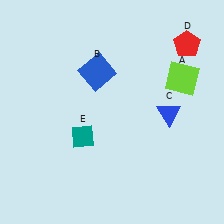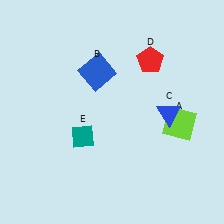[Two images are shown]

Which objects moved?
The objects that moved are: the lime square (A), the red pentagon (D).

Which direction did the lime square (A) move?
The lime square (A) moved down.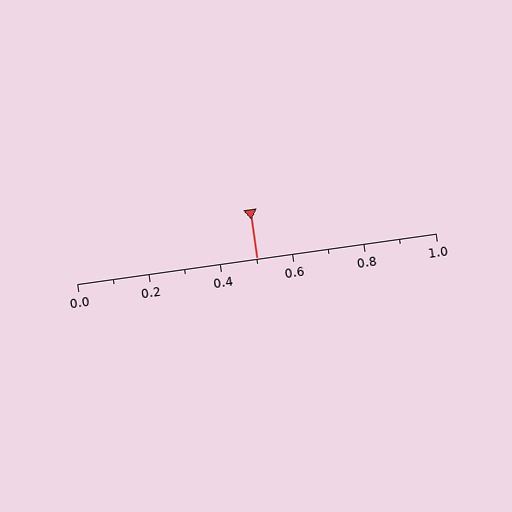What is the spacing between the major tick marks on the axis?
The major ticks are spaced 0.2 apart.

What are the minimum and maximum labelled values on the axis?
The axis runs from 0.0 to 1.0.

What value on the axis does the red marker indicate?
The marker indicates approximately 0.5.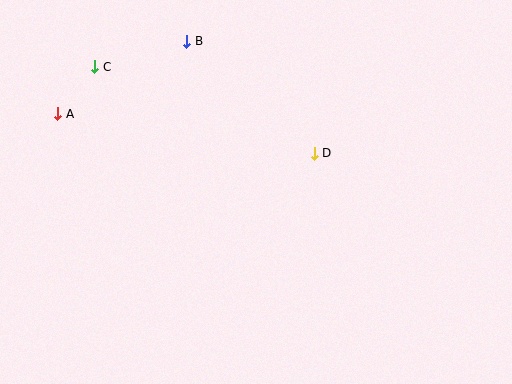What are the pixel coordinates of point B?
Point B is at (187, 41).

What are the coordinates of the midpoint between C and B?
The midpoint between C and B is at (141, 54).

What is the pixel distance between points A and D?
The distance between A and D is 259 pixels.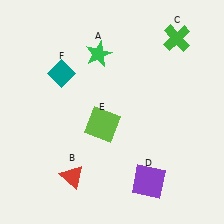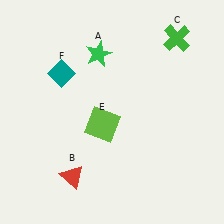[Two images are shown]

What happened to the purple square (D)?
The purple square (D) was removed in Image 2. It was in the bottom-right area of Image 1.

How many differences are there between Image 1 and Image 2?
There is 1 difference between the two images.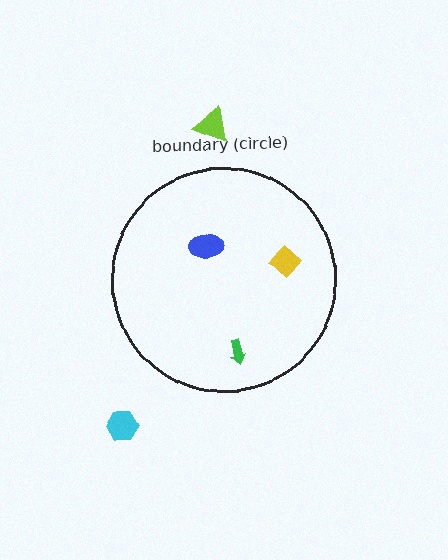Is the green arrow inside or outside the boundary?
Inside.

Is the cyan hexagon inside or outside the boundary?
Outside.